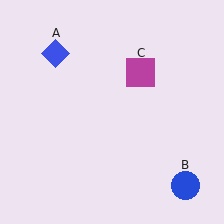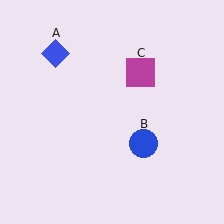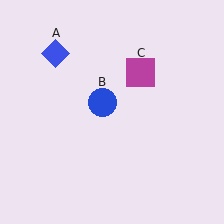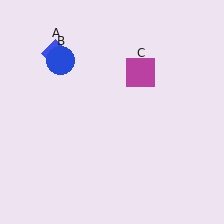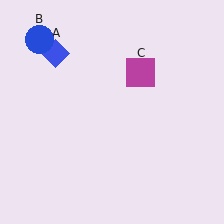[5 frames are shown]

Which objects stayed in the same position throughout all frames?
Blue diamond (object A) and magenta square (object C) remained stationary.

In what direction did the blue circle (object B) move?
The blue circle (object B) moved up and to the left.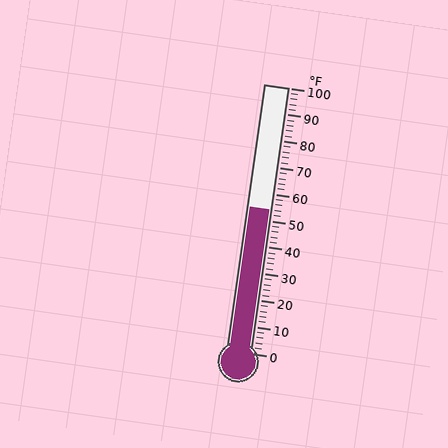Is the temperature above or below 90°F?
The temperature is below 90°F.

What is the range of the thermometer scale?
The thermometer scale ranges from 0°F to 100°F.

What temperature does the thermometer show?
The thermometer shows approximately 54°F.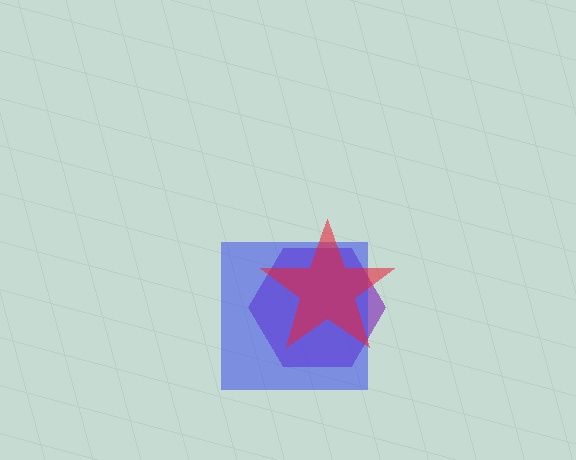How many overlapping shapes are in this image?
There are 3 overlapping shapes in the image.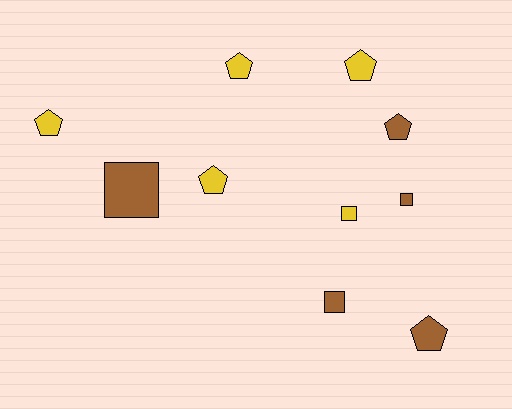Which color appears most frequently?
Brown, with 5 objects.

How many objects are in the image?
There are 10 objects.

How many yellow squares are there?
There is 1 yellow square.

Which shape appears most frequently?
Pentagon, with 6 objects.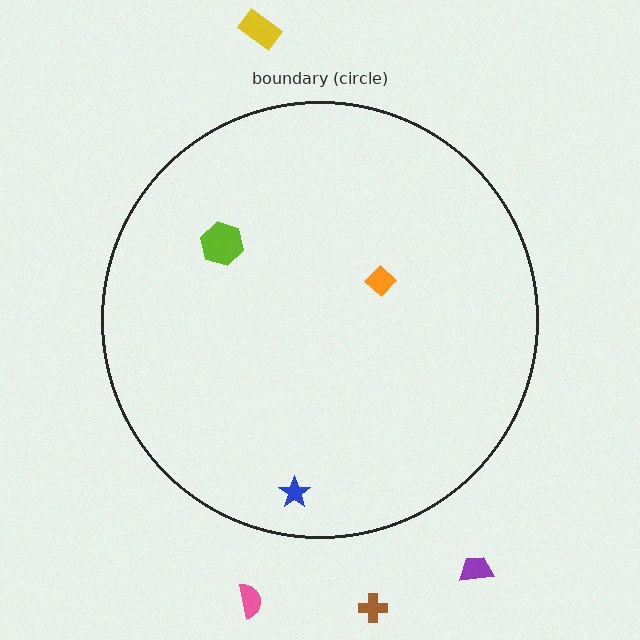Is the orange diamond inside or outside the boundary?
Inside.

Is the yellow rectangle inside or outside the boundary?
Outside.